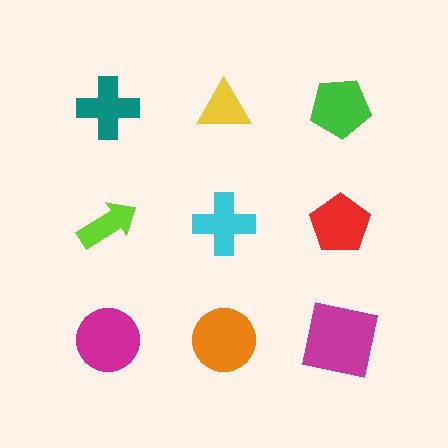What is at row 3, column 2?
An orange circle.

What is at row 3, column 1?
A magenta circle.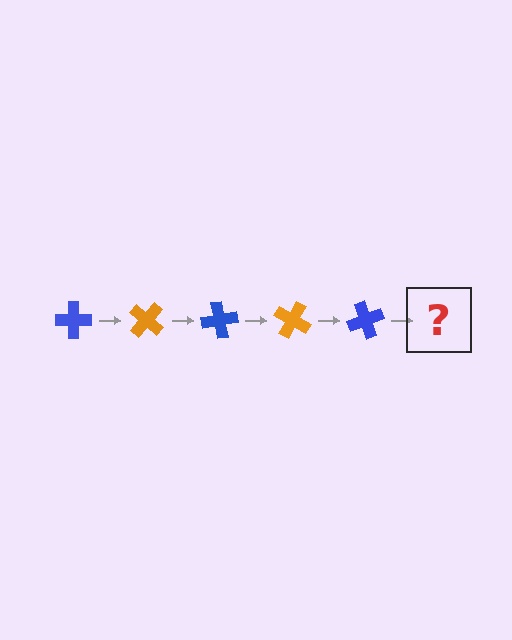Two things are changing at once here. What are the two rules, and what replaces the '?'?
The two rules are that it rotates 40 degrees each step and the color cycles through blue and orange. The '?' should be an orange cross, rotated 200 degrees from the start.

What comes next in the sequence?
The next element should be an orange cross, rotated 200 degrees from the start.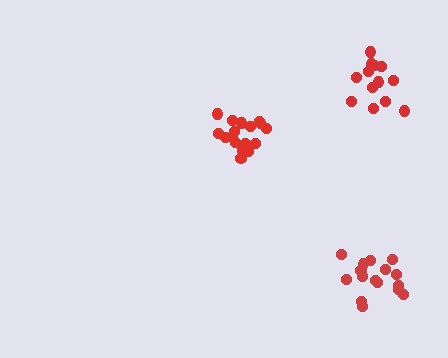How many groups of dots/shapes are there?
There are 3 groups.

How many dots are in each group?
Group 1: 18 dots, Group 2: 16 dots, Group 3: 13 dots (47 total).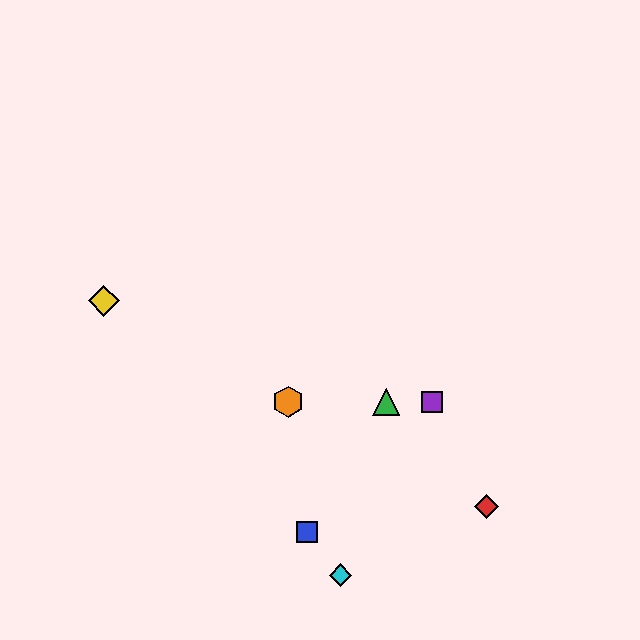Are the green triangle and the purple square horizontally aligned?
Yes, both are at y≈402.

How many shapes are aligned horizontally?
3 shapes (the green triangle, the purple square, the orange hexagon) are aligned horizontally.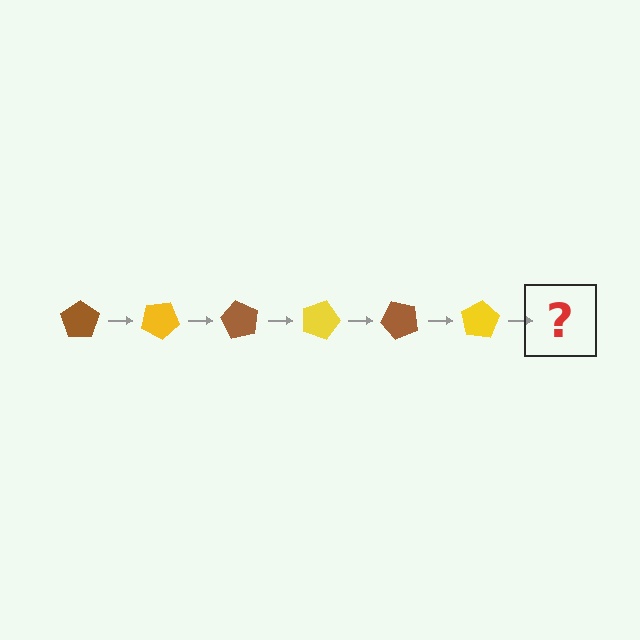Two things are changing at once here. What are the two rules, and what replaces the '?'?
The two rules are that it rotates 30 degrees each step and the color cycles through brown and yellow. The '?' should be a brown pentagon, rotated 180 degrees from the start.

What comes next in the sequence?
The next element should be a brown pentagon, rotated 180 degrees from the start.